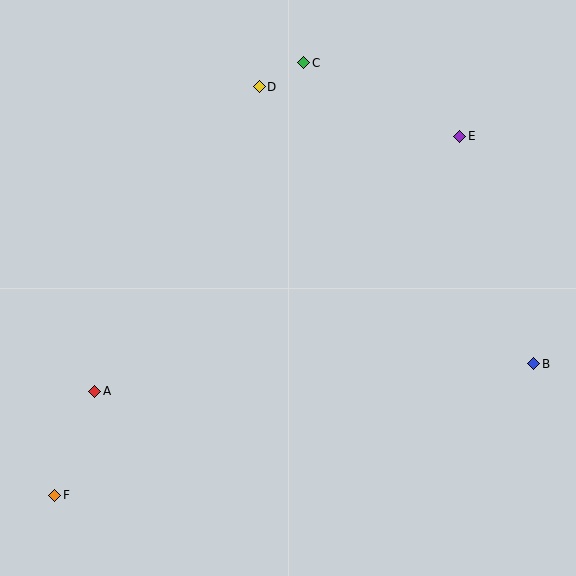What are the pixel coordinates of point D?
Point D is at (259, 87).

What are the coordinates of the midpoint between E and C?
The midpoint between E and C is at (382, 99).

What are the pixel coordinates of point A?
Point A is at (95, 391).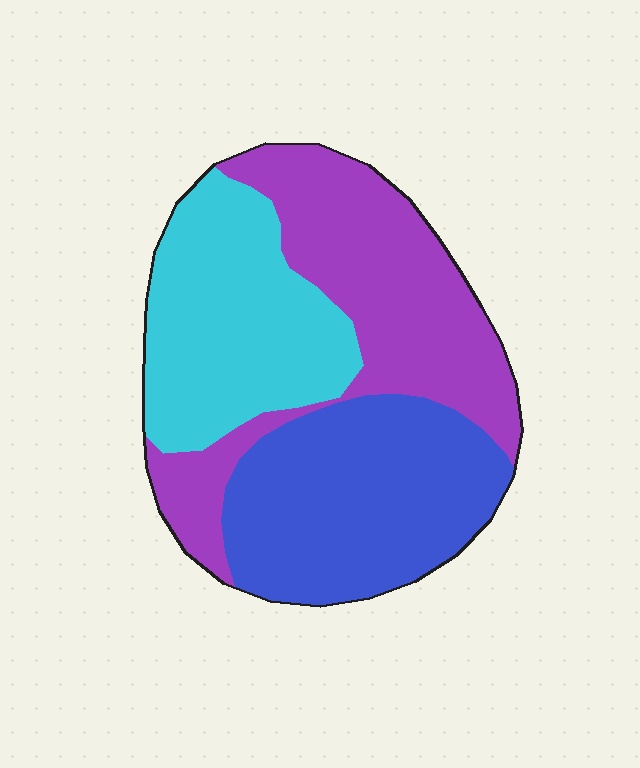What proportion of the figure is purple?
Purple covers 36% of the figure.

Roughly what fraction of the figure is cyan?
Cyan takes up about one third (1/3) of the figure.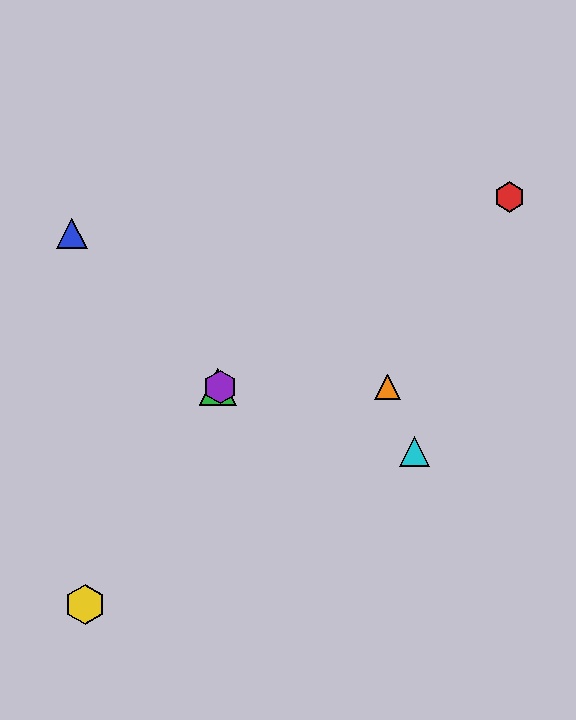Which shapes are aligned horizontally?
The green triangle, the purple hexagon, the orange triangle are aligned horizontally.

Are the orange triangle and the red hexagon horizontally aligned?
No, the orange triangle is at y≈387 and the red hexagon is at y≈197.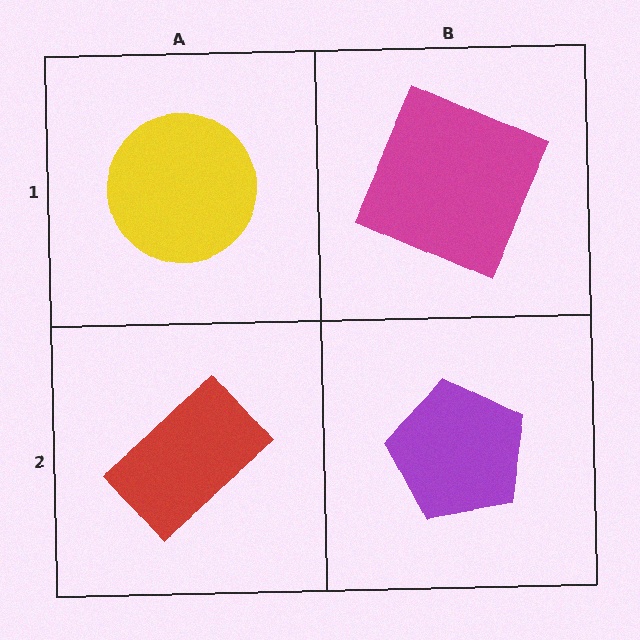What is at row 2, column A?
A red rectangle.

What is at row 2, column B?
A purple pentagon.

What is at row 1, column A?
A yellow circle.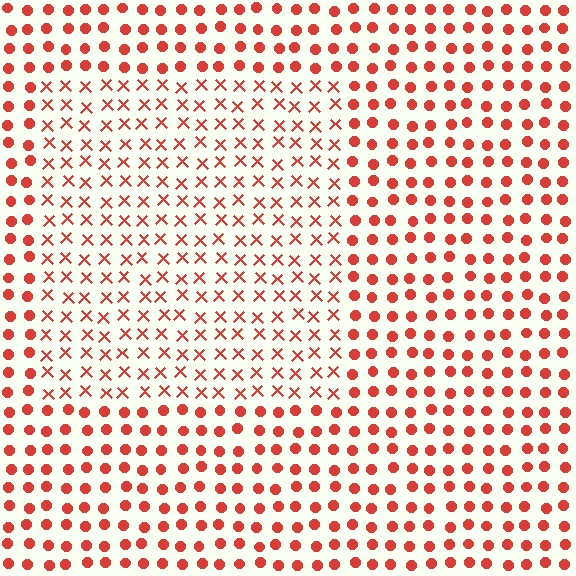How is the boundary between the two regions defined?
The boundary is defined by a change in element shape: X marks inside vs. circles outside. All elements share the same color and spacing.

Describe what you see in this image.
The image is filled with small red elements arranged in a uniform grid. A rectangle-shaped region contains X marks, while the surrounding area contains circles. The boundary is defined purely by the change in element shape.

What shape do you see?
I see a rectangle.